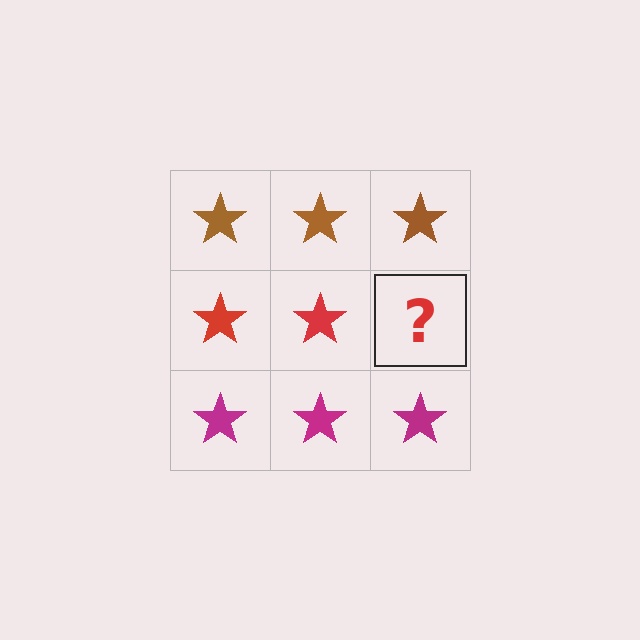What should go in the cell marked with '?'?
The missing cell should contain a red star.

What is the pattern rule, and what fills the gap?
The rule is that each row has a consistent color. The gap should be filled with a red star.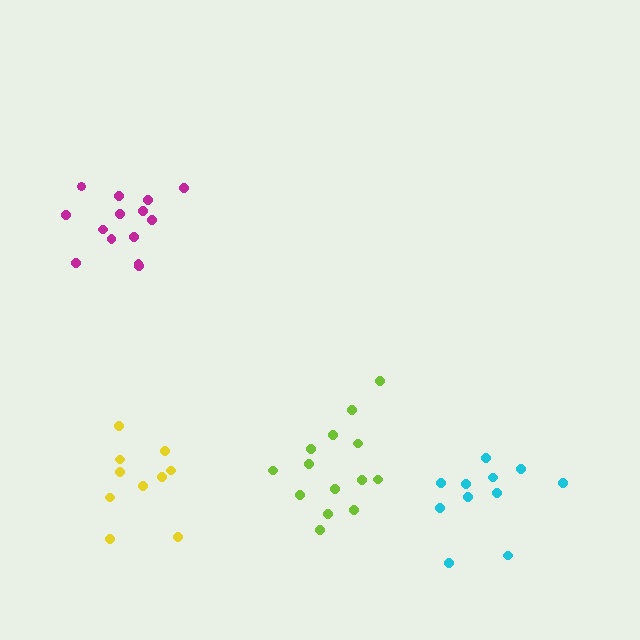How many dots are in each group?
Group 1: 14 dots, Group 2: 14 dots, Group 3: 11 dots, Group 4: 10 dots (49 total).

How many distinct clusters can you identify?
There are 4 distinct clusters.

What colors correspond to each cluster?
The clusters are colored: magenta, lime, cyan, yellow.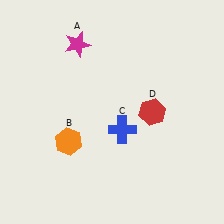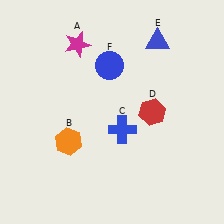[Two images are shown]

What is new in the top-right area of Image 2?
A blue triangle (E) was added in the top-right area of Image 2.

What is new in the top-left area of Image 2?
A blue circle (F) was added in the top-left area of Image 2.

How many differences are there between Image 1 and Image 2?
There are 2 differences between the two images.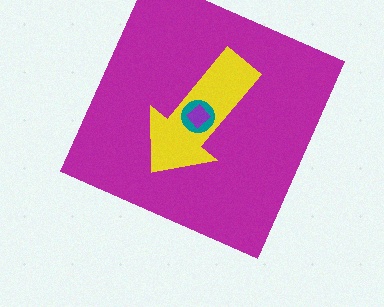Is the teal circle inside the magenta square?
Yes.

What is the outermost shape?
The magenta square.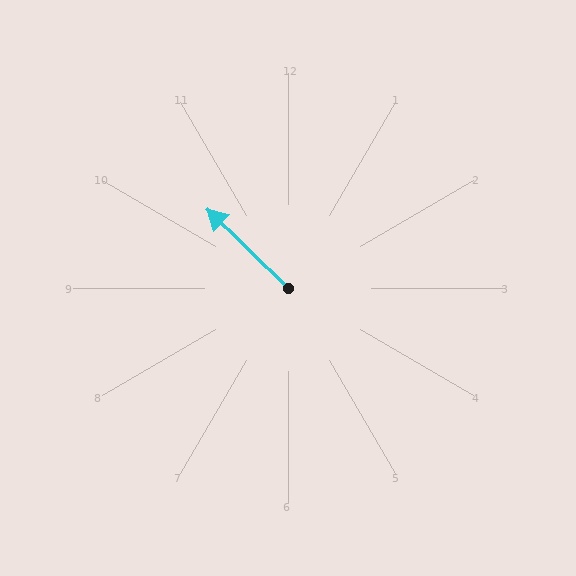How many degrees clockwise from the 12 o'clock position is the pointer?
Approximately 314 degrees.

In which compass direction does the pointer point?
Northwest.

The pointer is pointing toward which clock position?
Roughly 10 o'clock.